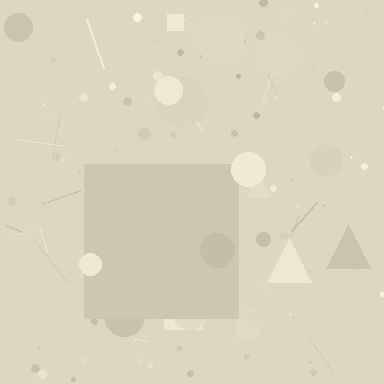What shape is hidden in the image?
A square is hidden in the image.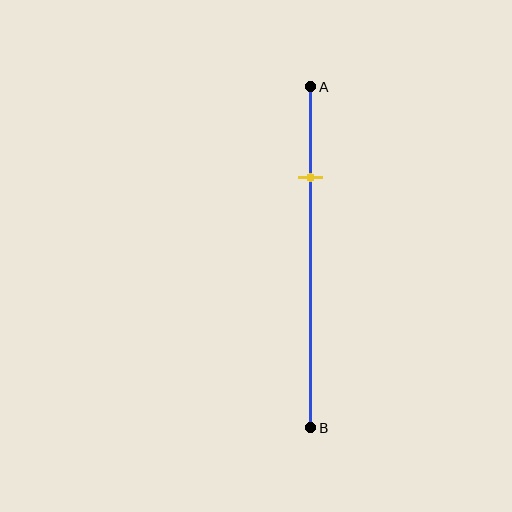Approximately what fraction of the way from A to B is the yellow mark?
The yellow mark is approximately 25% of the way from A to B.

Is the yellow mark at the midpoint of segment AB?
No, the mark is at about 25% from A, not at the 50% midpoint.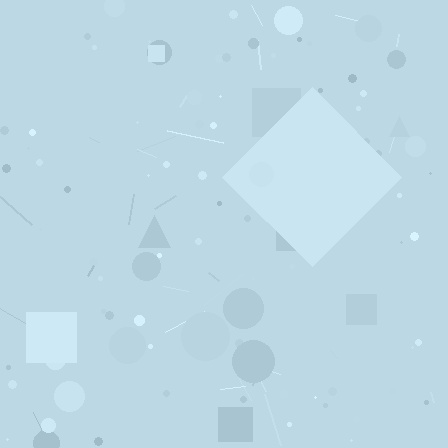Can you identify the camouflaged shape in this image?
The camouflaged shape is a diamond.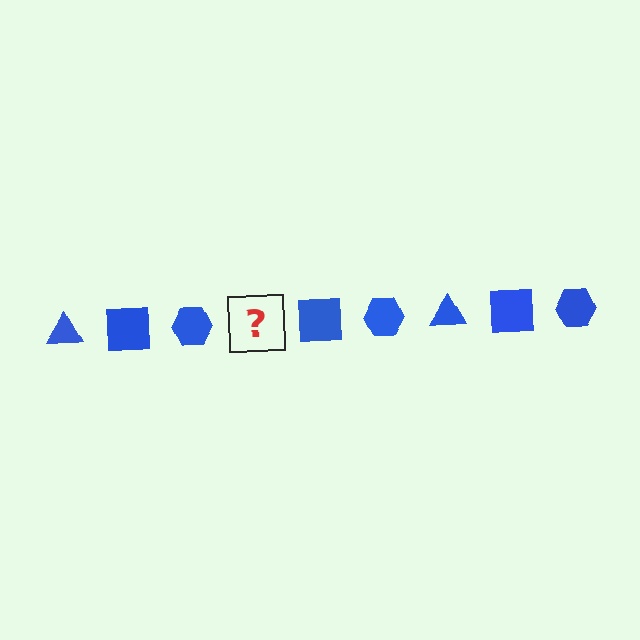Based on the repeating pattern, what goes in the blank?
The blank should be a blue triangle.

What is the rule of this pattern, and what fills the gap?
The rule is that the pattern cycles through triangle, square, hexagon shapes in blue. The gap should be filled with a blue triangle.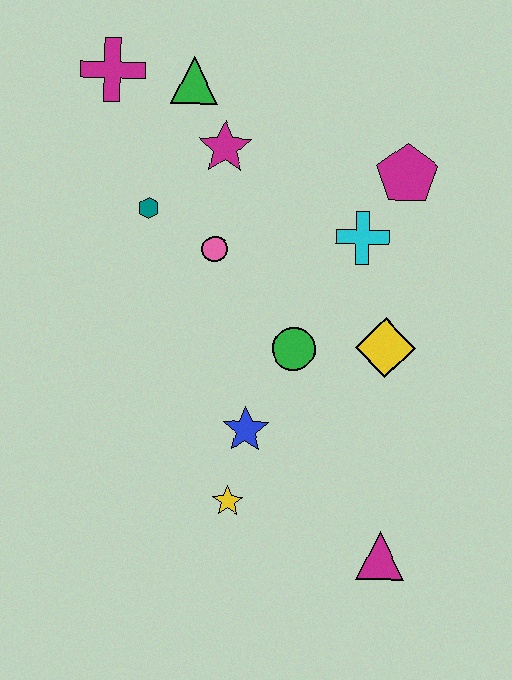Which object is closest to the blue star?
The yellow star is closest to the blue star.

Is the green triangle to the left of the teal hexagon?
No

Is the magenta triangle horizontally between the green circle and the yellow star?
No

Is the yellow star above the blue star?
No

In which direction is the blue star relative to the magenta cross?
The blue star is below the magenta cross.